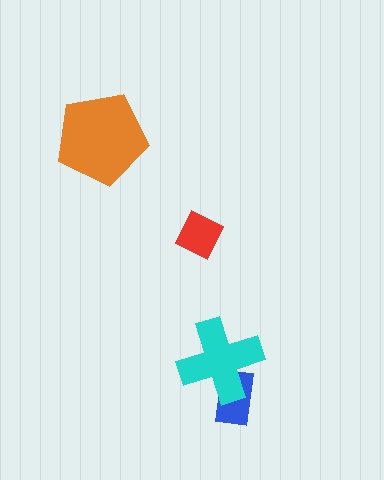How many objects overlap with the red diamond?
0 objects overlap with the red diamond.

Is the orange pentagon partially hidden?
No, no other shape covers it.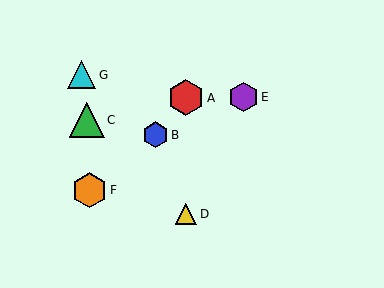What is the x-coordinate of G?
Object G is at x≈82.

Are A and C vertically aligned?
No, A is at x≈186 and C is at x≈87.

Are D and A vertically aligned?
Yes, both are at x≈186.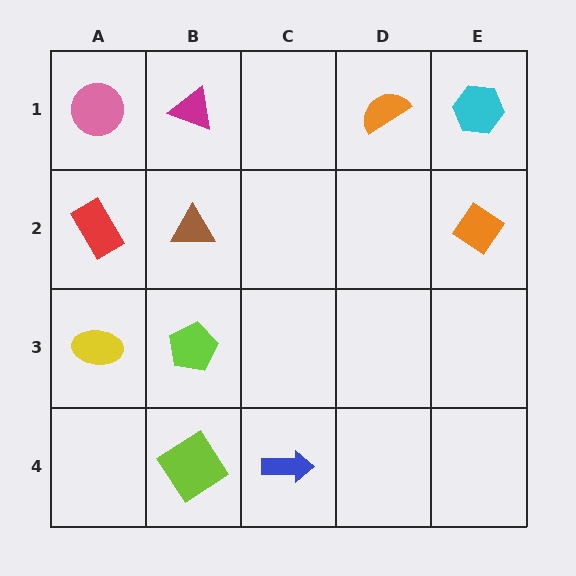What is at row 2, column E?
An orange diamond.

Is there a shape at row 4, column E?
No, that cell is empty.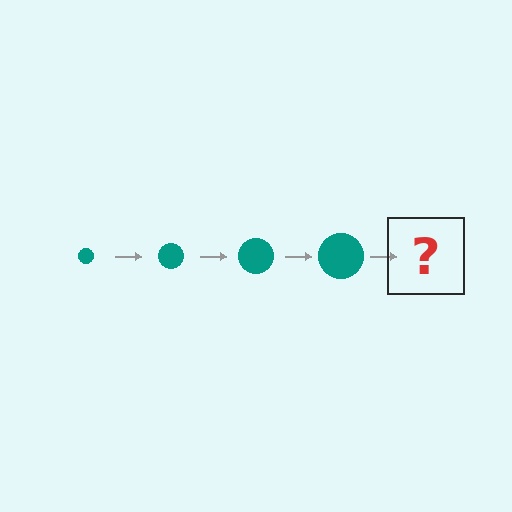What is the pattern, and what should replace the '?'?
The pattern is that the circle gets progressively larger each step. The '?' should be a teal circle, larger than the previous one.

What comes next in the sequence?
The next element should be a teal circle, larger than the previous one.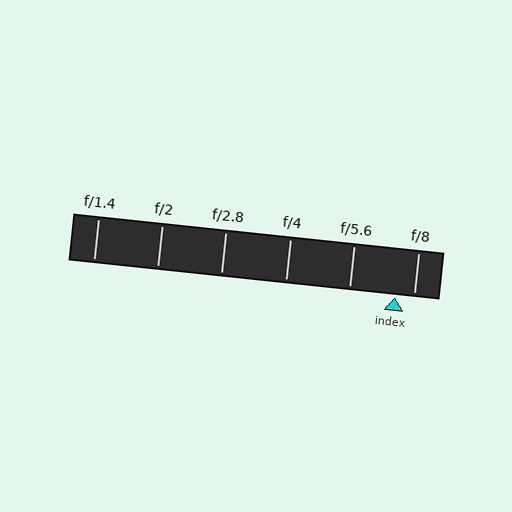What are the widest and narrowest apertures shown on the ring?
The widest aperture shown is f/1.4 and the narrowest is f/8.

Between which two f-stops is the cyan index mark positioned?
The index mark is between f/5.6 and f/8.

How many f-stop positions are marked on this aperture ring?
There are 6 f-stop positions marked.